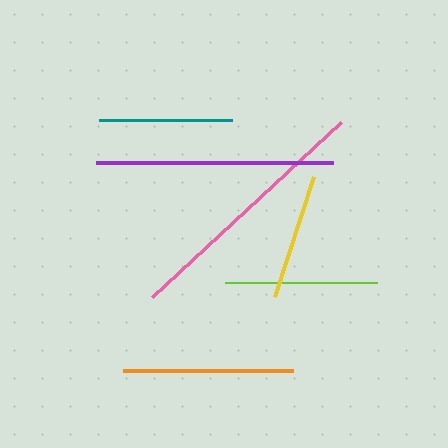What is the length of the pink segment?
The pink segment is approximately 258 pixels long.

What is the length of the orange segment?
The orange segment is approximately 170 pixels long.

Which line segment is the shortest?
The yellow line is the shortest at approximately 126 pixels.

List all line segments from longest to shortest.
From longest to shortest: pink, purple, orange, lime, teal, yellow.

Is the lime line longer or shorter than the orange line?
The orange line is longer than the lime line.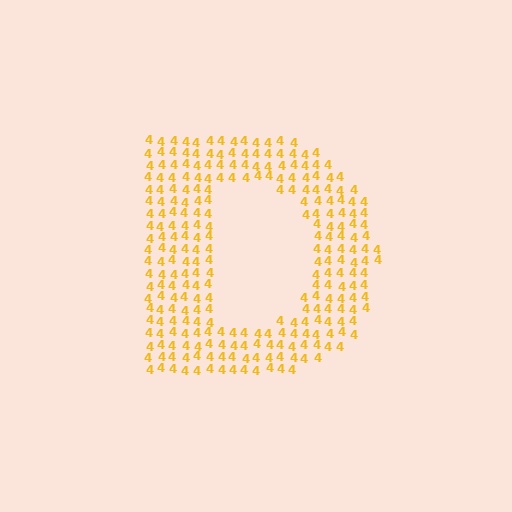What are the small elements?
The small elements are digit 4's.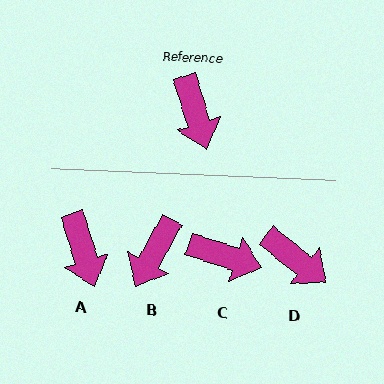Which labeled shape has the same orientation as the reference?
A.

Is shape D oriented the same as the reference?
No, it is off by about 34 degrees.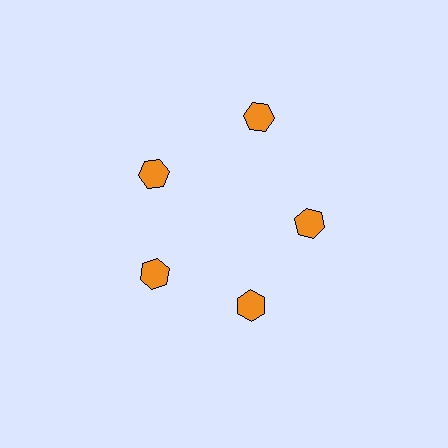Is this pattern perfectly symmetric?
No. The 5 orange hexagons are arranged in a ring, but one element near the 1 o'clock position is pushed outward from the center, breaking the 5-fold rotational symmetry.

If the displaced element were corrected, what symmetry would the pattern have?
It would have 5-fold rotational symmetry — the pattern would map onto itself every 72 degrees.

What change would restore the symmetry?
The symmetry would be restored by moving it inward, back onto the ring so that all 5 hexagons sit at equal angles and equal distance from the center.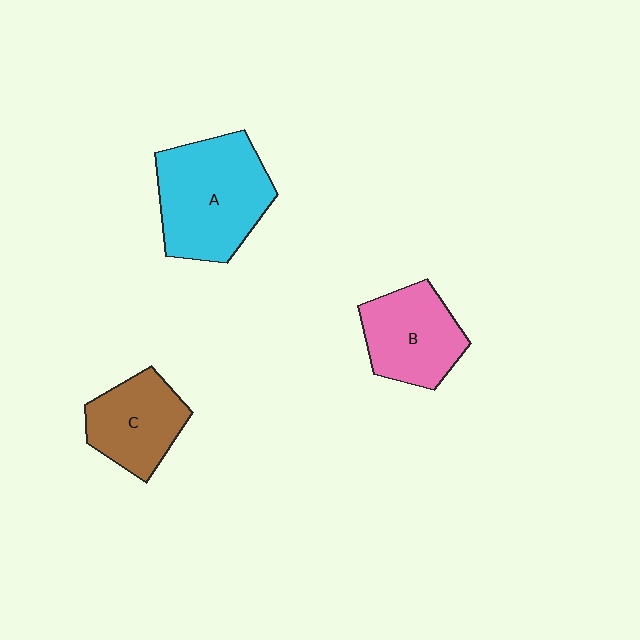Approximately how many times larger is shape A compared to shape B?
Approximately 1.4 times.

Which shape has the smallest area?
Shape C (brown).